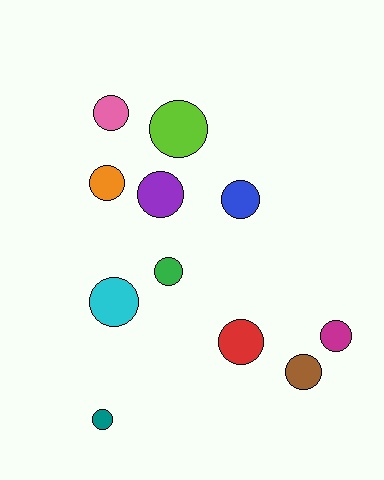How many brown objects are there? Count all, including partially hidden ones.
There is 1 brown object.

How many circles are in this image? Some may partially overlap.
There are 11 circles.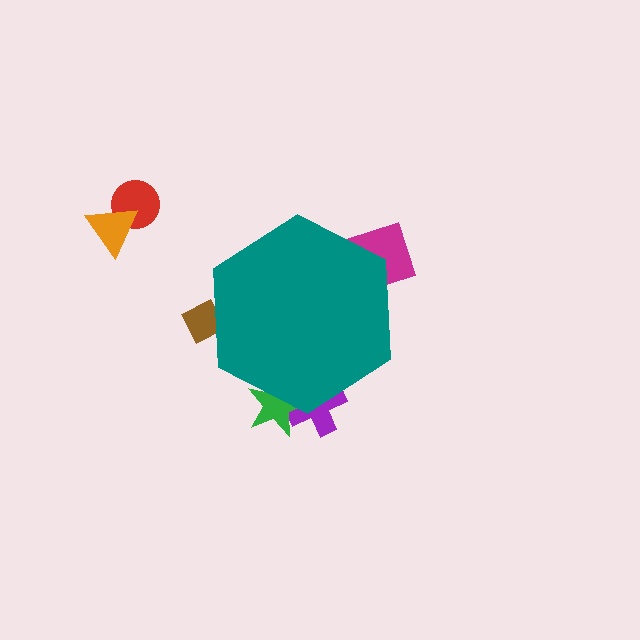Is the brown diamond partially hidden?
Yes, the brown diamond is partially hidden behind the teal hexagon.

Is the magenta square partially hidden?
Yes, the magenta square is partially hidden behind the teal hexagon.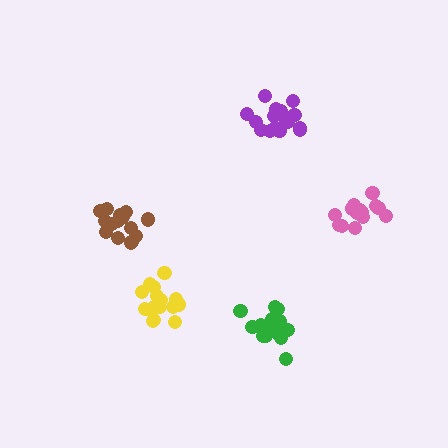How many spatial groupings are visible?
There are 5 spatial groupings.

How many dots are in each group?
Group 1: 16 dots, Group 2: 16 dots, Group 3: 16 dots, Group 4: 17 dots, Group 5: 14 dots (79 total).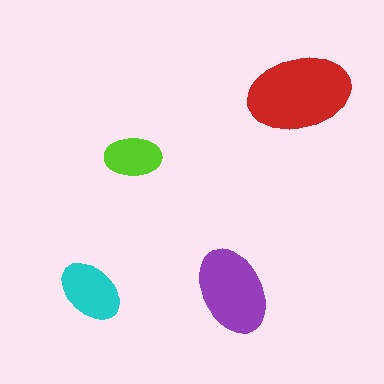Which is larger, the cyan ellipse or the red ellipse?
The red one.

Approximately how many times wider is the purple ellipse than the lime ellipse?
About 1.5 times wider.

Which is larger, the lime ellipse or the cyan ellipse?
The cyan one.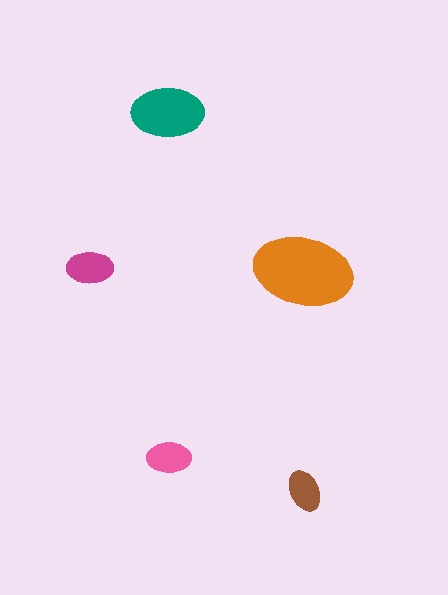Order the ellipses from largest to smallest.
the orange one, the teal one, the magenta one, the pink one, the brown one.